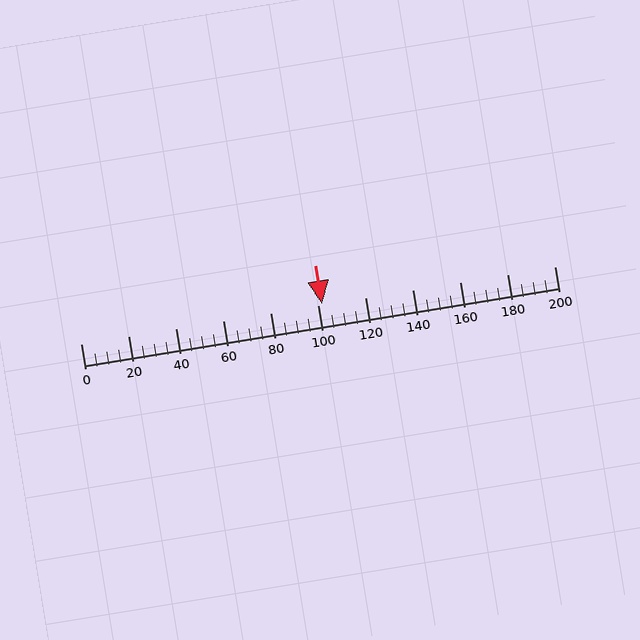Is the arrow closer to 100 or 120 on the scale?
The arrow is closer to 100.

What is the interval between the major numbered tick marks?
The major tick marks are spaced 20 units apart.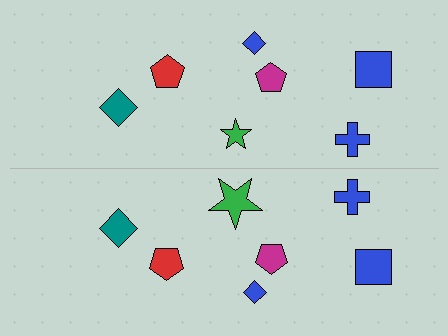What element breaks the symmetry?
The green star on the bottom side has a different size than its mirror counterpart.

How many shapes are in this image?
There are 14 shapes in this image.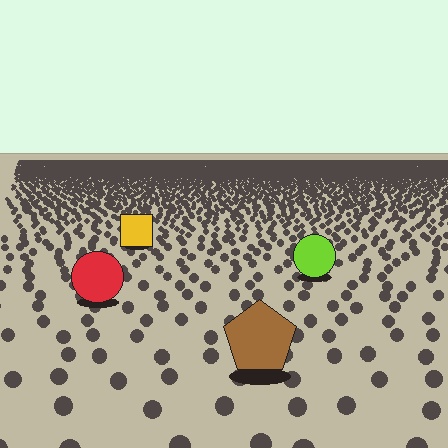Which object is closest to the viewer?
The brown pentagon is closest. The texture marks near it are larger and more spread out.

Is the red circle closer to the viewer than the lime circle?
Yes. The red circle is closer — you can tell from the texture gradient: the ground texture is coarser near it.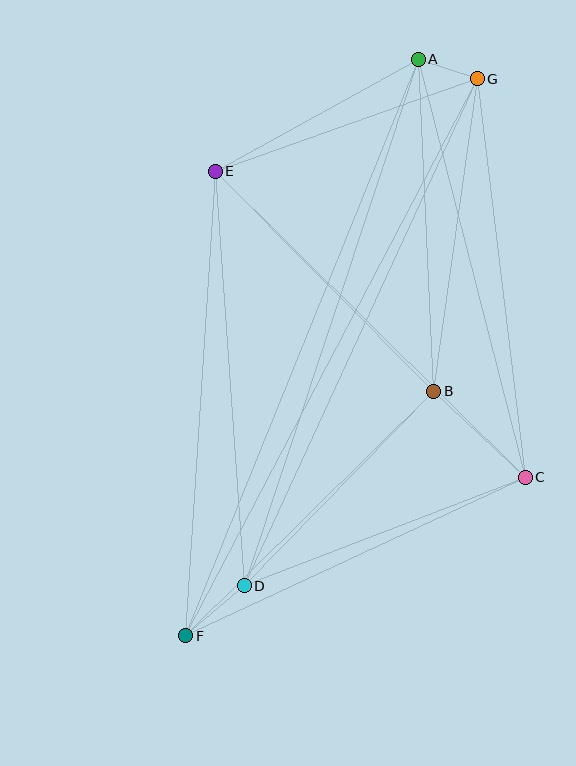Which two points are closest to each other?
Points A and G are closest to each other.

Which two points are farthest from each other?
Points F and G are farthest from each other.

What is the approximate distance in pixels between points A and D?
The distance between A and D is approximately 555 pixels.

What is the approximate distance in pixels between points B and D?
The distance between B and D is approximately 272 pixels.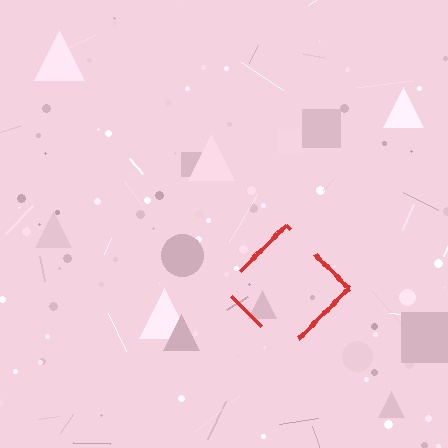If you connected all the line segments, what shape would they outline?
They would outline a diamond.